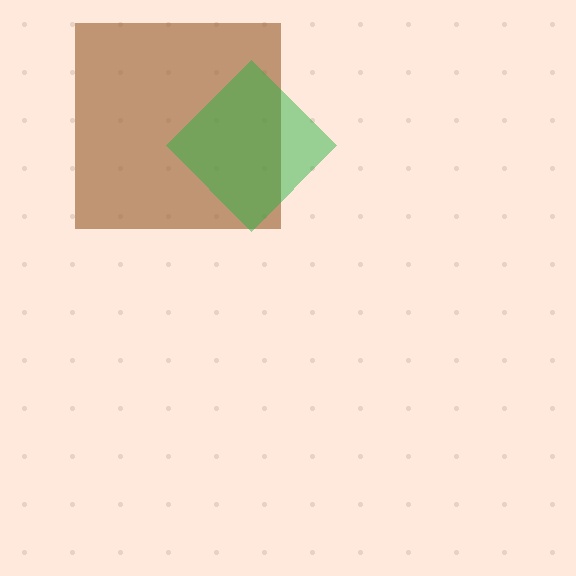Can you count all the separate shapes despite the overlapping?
Yes, there are 2 separate shapes.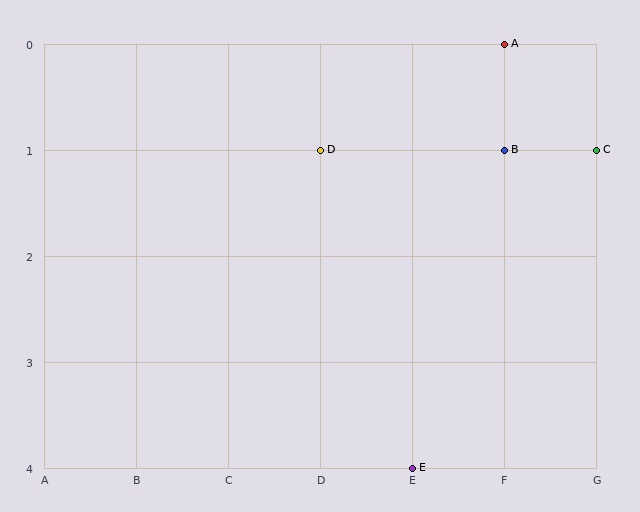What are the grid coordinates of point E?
Point E is at grid coordinates (E, 4).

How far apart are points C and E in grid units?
Points C and E are 2 columns and 3 rows apart (about 3.6 grid units diagonally).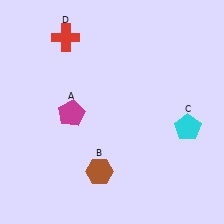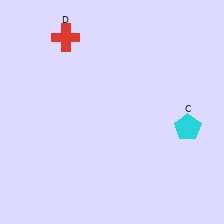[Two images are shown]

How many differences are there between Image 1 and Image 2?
There are 2 differences between the two images.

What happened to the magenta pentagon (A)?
The magenta pentagon (A) was removed in Image 2. It was in the bottom-left area of Image 1.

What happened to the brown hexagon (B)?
The brown hexagon (B) was removed in Image 2. It was in the bottom-left area of Image 1.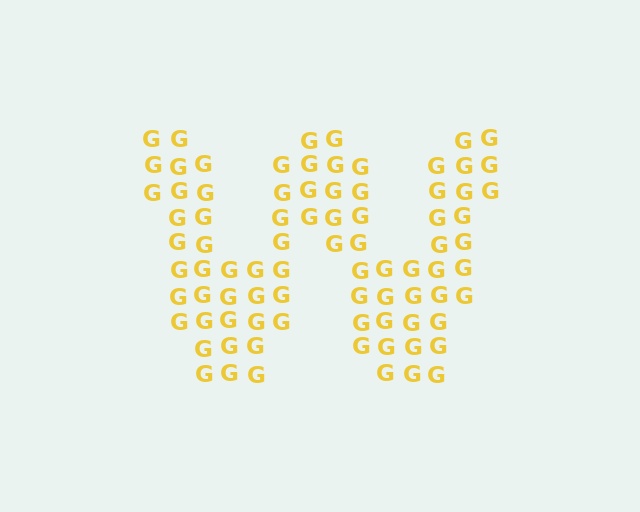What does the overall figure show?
The overall figure shows the letter W.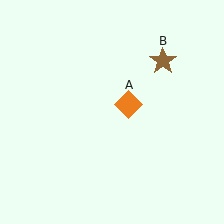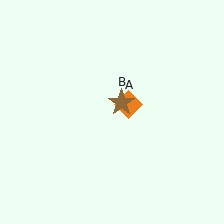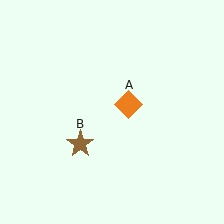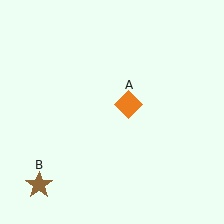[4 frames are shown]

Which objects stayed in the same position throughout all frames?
Orange diamond (object A) remained stationary.